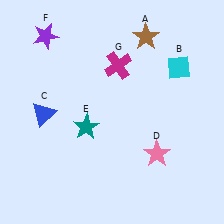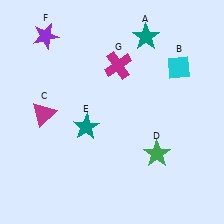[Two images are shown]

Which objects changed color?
A changed from brown to teal. C changed from blue to magenta. D changed from pink to green.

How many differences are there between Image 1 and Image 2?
There are 3 differences between the two images.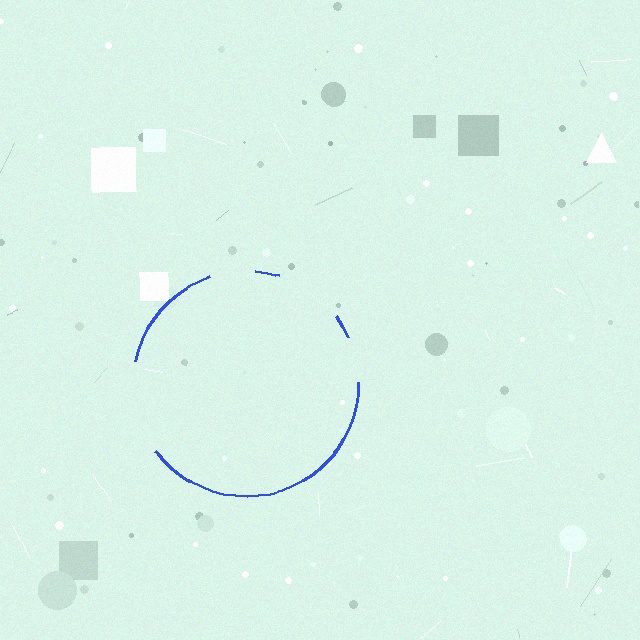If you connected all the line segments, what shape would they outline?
They would outline a circle.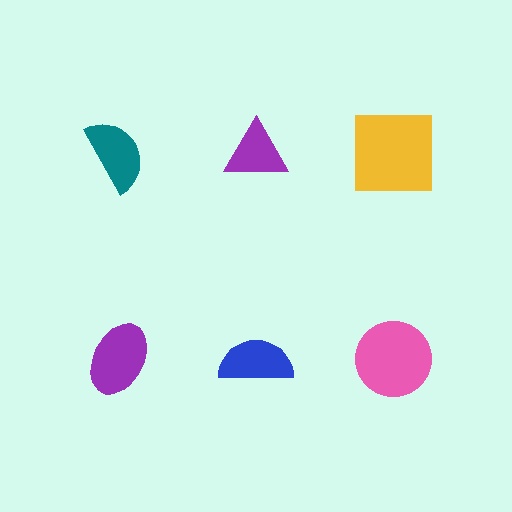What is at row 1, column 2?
A purple triangle.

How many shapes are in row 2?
3 shapes.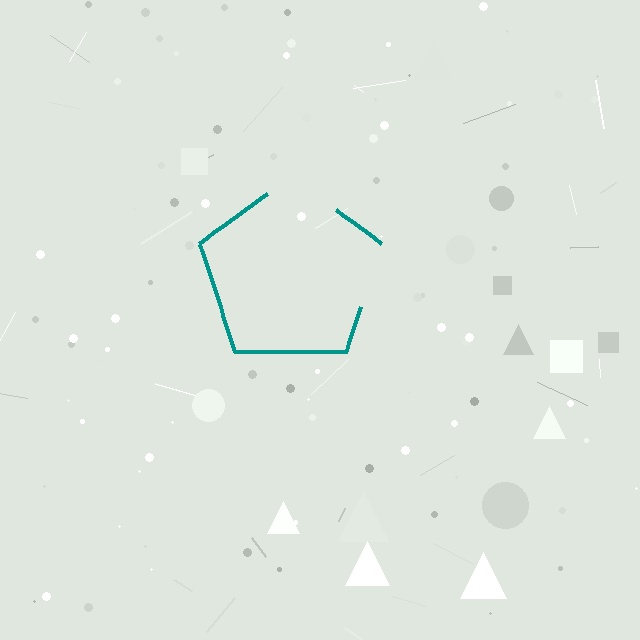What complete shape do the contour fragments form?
The contour fragments form a pentagon.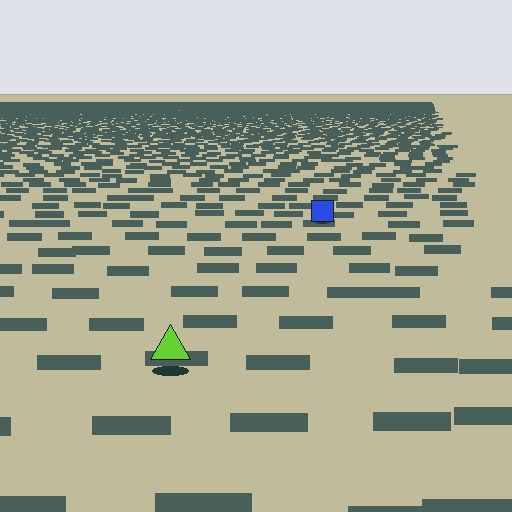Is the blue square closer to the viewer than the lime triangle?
No. The lime triangle is closer — you can tell from the texture gradient: the ground texture is coarser near it.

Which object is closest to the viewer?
The lime triangle is closest. The texture marks near it are larger and more spread out.